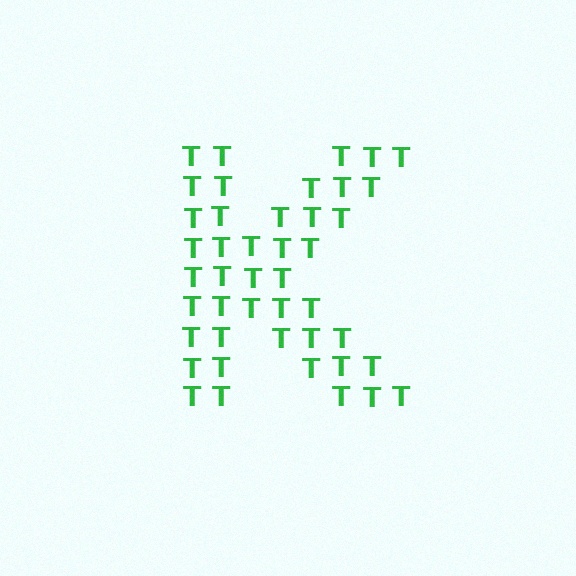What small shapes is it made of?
It is made of small letter T's.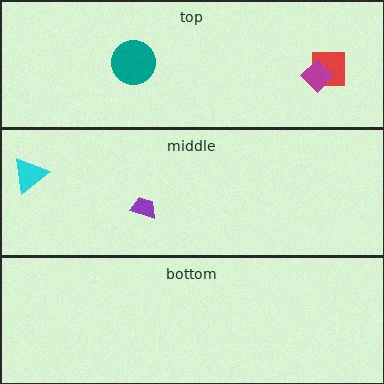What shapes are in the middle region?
The purple trapezoid, the cyan triangle.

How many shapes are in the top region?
3.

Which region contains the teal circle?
The top region.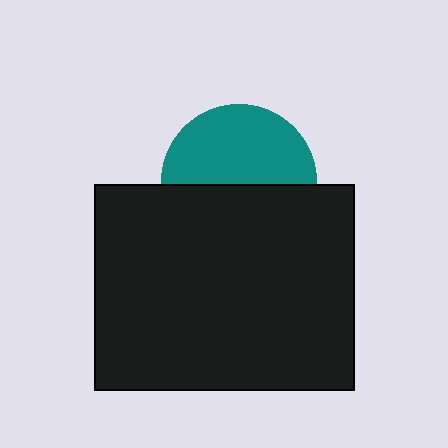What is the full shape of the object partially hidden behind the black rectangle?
The partially hidden object is a teal circle.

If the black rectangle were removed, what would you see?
You would see the complete teal circle.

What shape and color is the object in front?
The object in front is a black rectangle.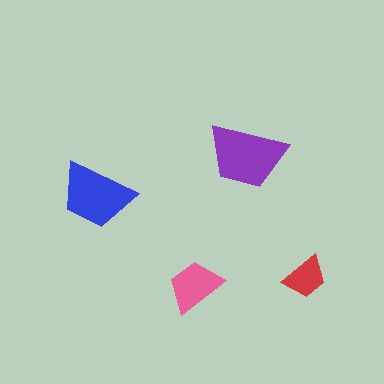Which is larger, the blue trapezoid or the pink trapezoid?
The blue one.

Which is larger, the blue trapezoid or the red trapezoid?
The blue one.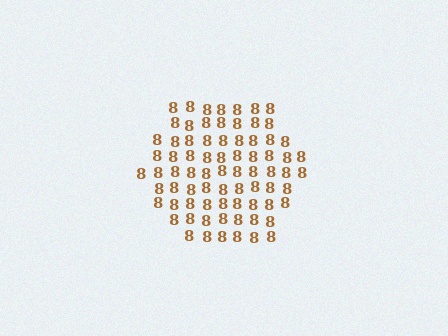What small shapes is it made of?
It is made of small digit 8's.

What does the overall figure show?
The overall figure shows a hexagon.